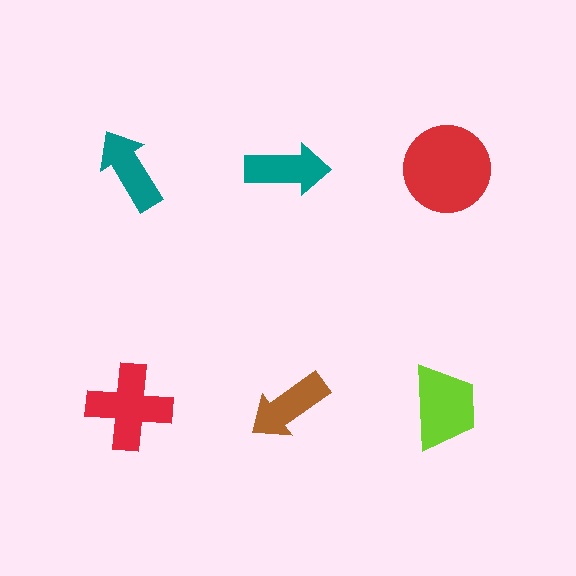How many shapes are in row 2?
3 shapes.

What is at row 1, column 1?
A teal arrow.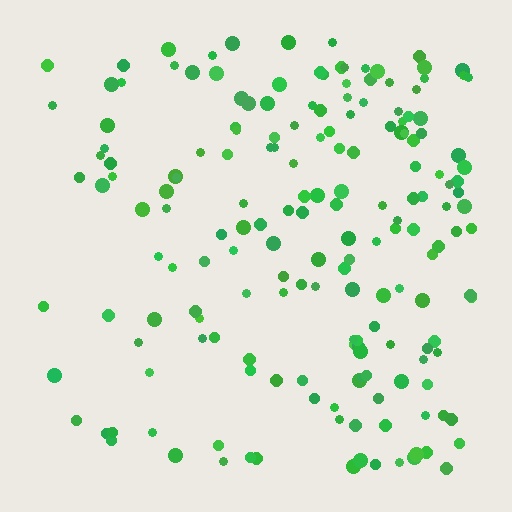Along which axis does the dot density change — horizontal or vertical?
Horizontal.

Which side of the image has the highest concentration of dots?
The right.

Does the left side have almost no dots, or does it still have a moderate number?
Still a moderate number, just noticeably fewer than the right.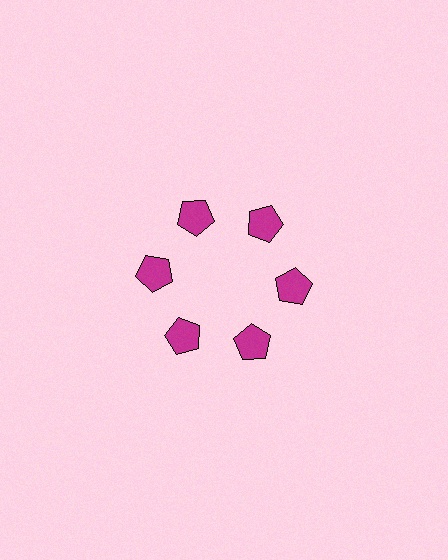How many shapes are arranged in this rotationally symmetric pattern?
There are 6 shapes, arranged in 6 groups of 1.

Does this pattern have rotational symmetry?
Yes, this pattern has 6-fold rotational symmetry. It looks the same after rotating 60 degrees around the center.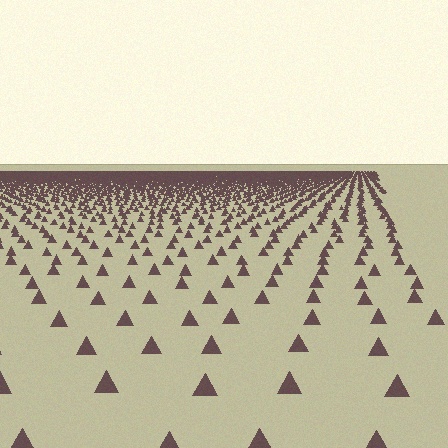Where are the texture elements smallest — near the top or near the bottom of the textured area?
Near the top.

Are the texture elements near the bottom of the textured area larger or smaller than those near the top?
Larger. Near the bottom, elements are closer to the viewer and appear at a bigger on-screen size.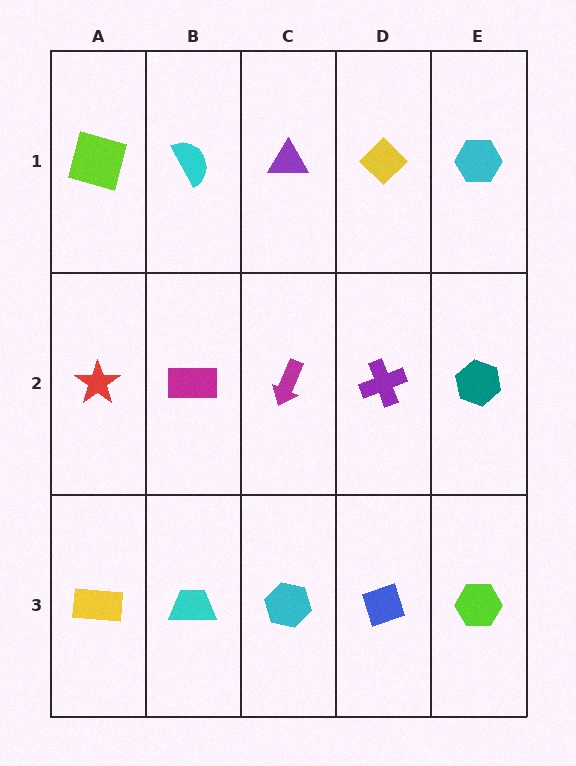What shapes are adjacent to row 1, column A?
A red star (row 2, column A), a cyan semicircle (row 1, column B).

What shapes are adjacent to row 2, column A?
A lime square (row 1, column A), a yellow rectangle (row 3, column A), a magenta rectangle (row 2, column B).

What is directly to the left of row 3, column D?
A cyan hexagon.